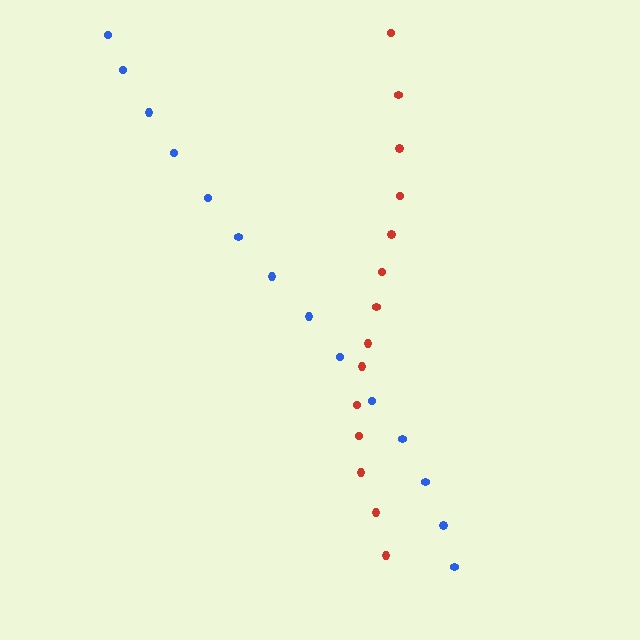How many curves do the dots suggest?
There are 2 distinct paths.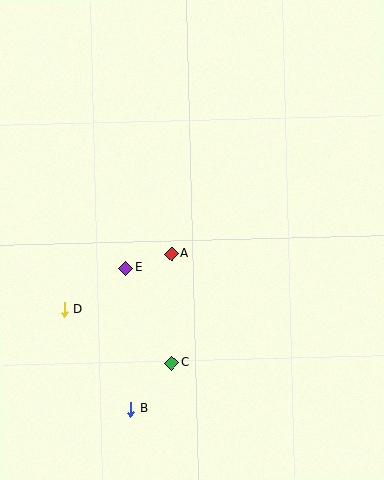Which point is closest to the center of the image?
Point A at (172, 254) is closest to the center.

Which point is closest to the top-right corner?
Point A is closest to the top-right corner.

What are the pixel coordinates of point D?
Point D is at (64, 309).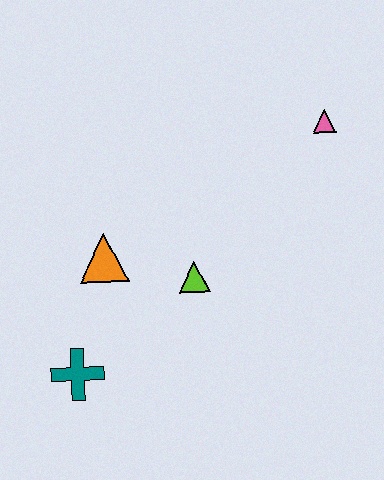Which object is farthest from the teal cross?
The pink triangle is farthest from the teal cross.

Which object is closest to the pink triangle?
The lime triangle is closest to the pink triangle.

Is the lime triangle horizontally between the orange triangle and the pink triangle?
Yes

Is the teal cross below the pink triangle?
Yes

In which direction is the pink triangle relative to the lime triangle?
The pink triangle is above the lime triangle.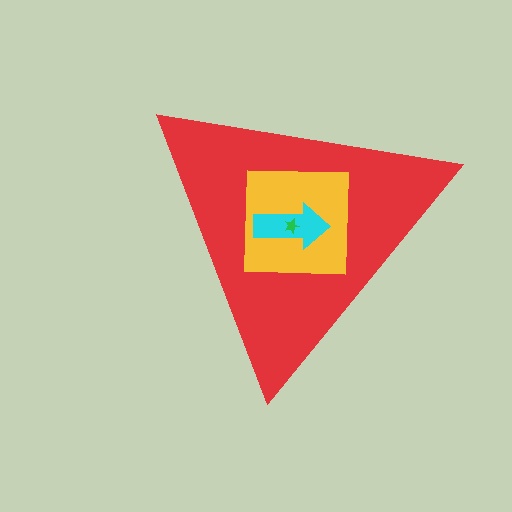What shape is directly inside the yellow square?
The cyan arrow.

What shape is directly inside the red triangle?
The yellow square.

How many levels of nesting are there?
4.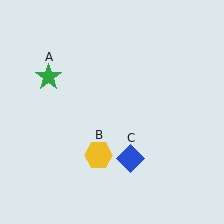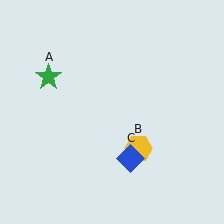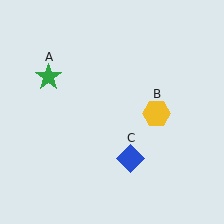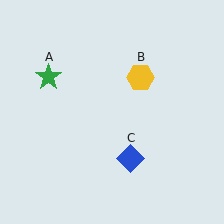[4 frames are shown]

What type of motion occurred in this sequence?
The yellow hexagon (object B) rotated counterclockwise around the center of the scene.